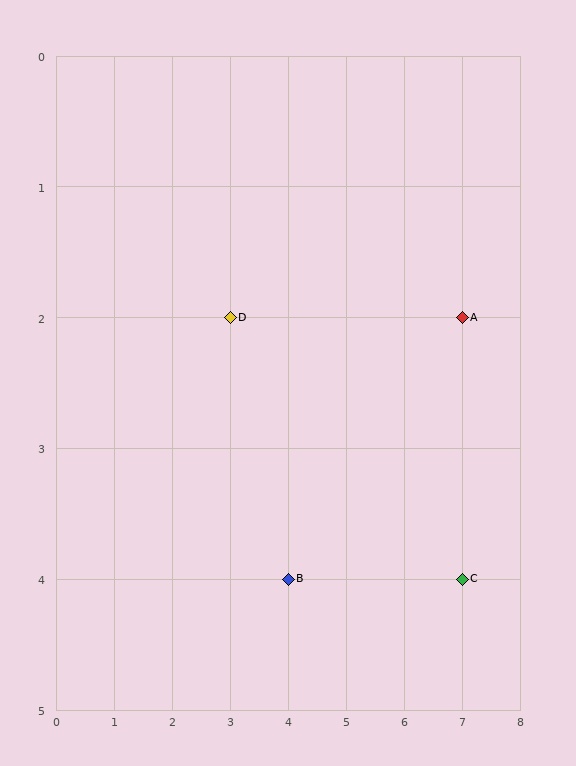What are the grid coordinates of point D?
Point D is at grid coordinates (3, 2).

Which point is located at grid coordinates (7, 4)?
Point C is at (7, 4).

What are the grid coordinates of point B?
Point B is at grid coordinates (4, 4).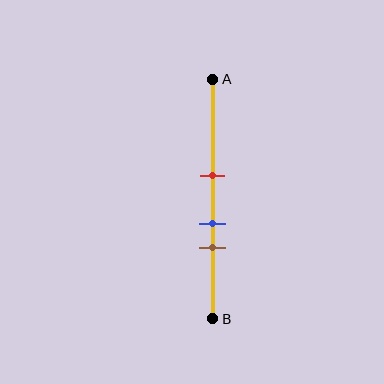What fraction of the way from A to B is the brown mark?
The brown mark is approximately 70% (0.7) of the way from A to B.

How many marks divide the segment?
There are 3 marks dividing the segment.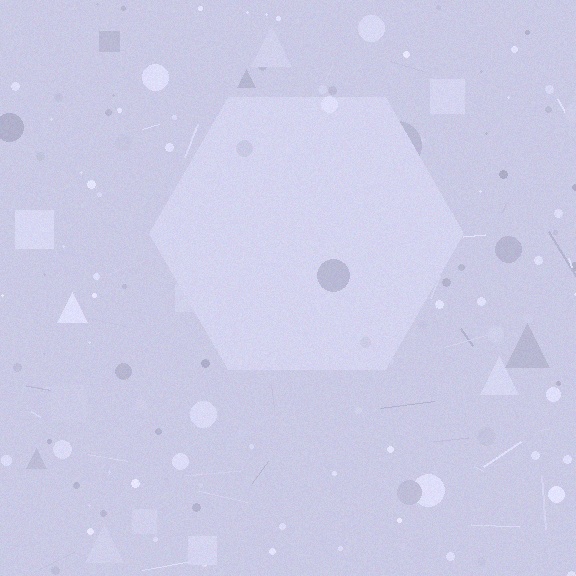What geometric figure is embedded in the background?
A hexagon is embedded in the background.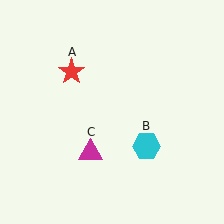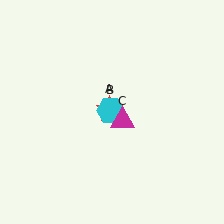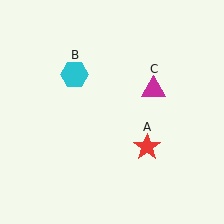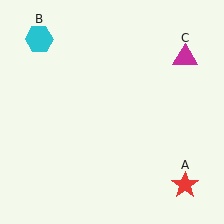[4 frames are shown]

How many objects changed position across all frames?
3 objects changed position: red star (object A), cyan hexagon (object B), magenta triangle (object C).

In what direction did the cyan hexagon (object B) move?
The cyan hexagon (object B) moved up and to the left.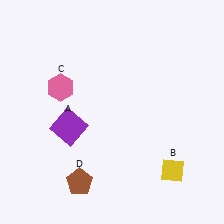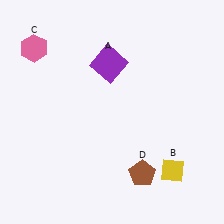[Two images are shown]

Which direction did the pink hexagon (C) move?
The pink hexagon (C) moved up.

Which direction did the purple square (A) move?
The purple square (A) moved up.